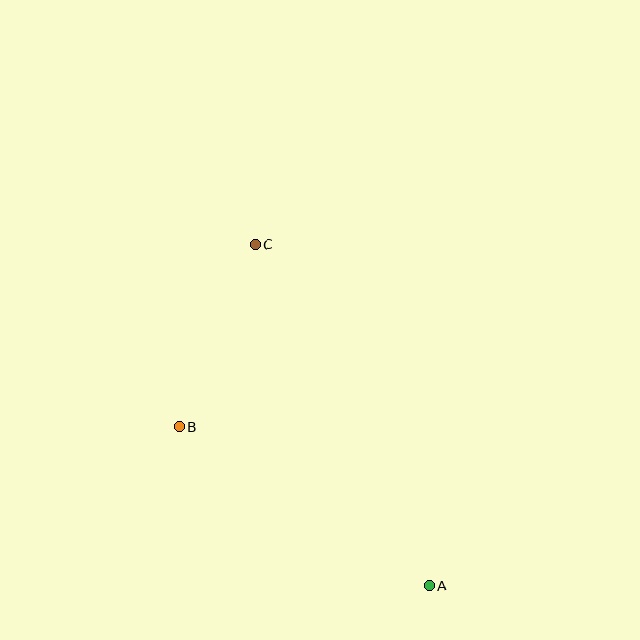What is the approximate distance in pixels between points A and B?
The distance between A and B is approximately 296 pixels.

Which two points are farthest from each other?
Points A and C are farthest from each other.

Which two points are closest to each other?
Points B and C are closest to each other.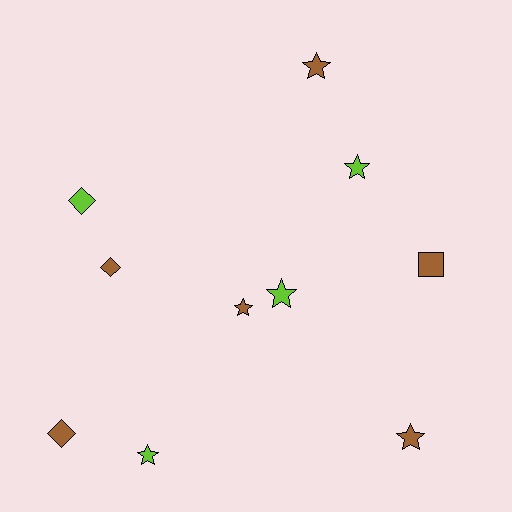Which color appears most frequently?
Brown, with 6 objects.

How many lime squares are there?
There are no lime squares.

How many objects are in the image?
There are 10 objects.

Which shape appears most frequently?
Star, with 6 objects.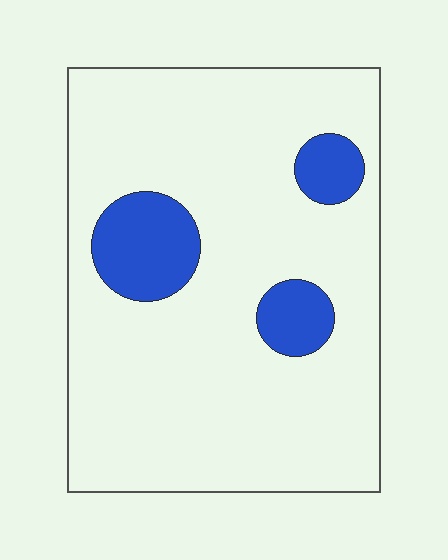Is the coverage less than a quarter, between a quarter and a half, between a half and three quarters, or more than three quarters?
Less than a quarter.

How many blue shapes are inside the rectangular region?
3.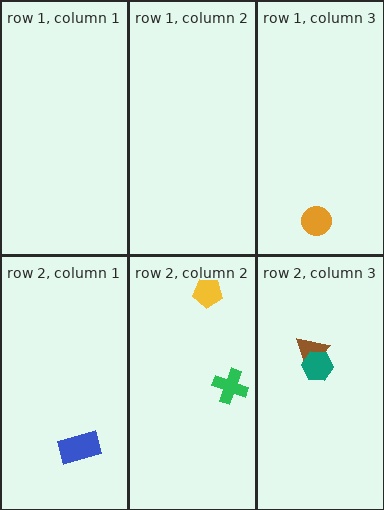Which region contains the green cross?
The row 2, column 2 region.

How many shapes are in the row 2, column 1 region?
1.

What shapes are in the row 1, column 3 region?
The orange circle.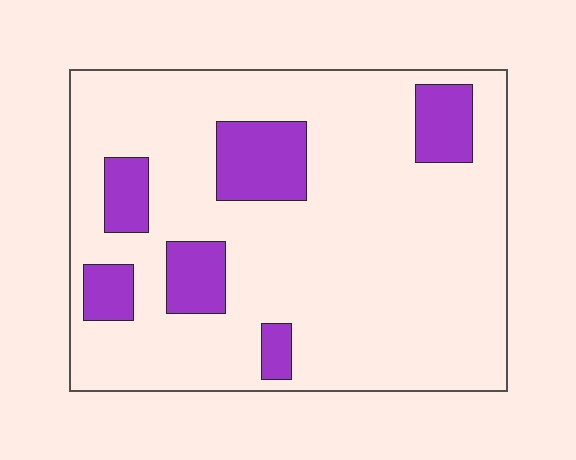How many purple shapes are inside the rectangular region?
6.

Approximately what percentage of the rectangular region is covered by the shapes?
Approximately 15%.